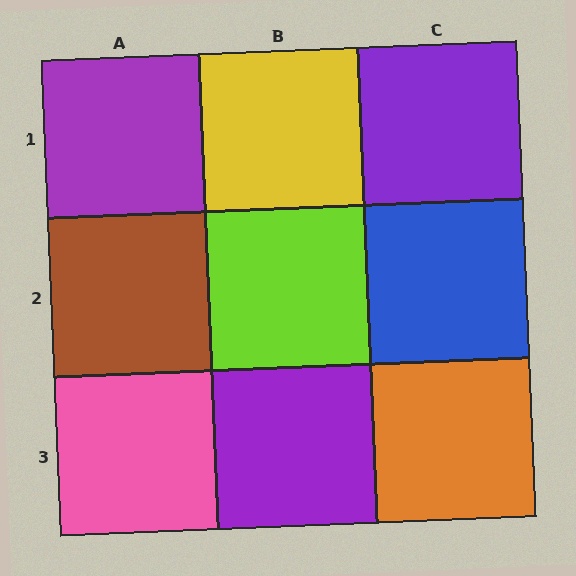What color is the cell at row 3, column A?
Pink.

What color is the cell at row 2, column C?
Blue.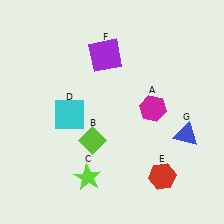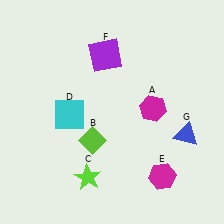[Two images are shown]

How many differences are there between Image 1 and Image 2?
There is 1 difference between the two images.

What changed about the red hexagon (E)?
In Image 1, E is red. In Image 2, it changed to magenta.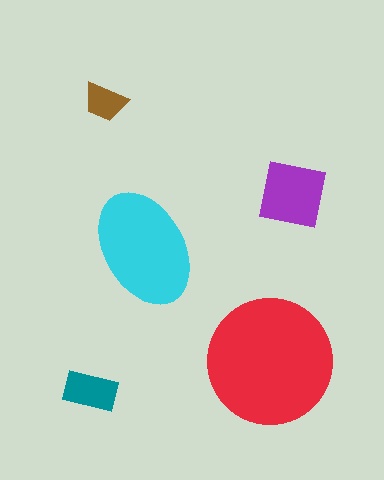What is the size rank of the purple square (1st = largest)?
3rd.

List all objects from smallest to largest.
The brown trapezoid, the teal rectangle, the purple square, the cyan ellipse, the red circle.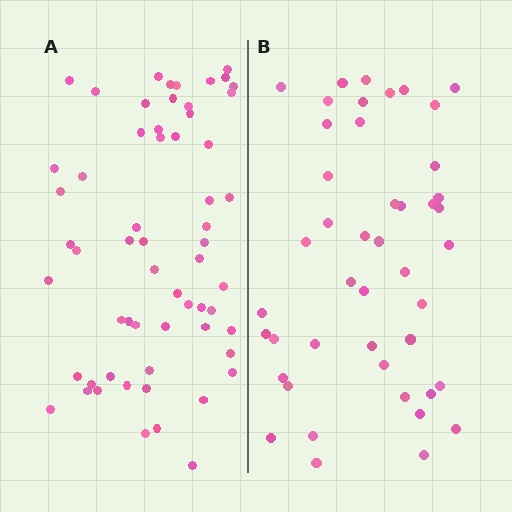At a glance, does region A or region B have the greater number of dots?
Region A (the left region) has more dots.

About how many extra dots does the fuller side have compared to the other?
Region A has approximately 15 more dots than region B.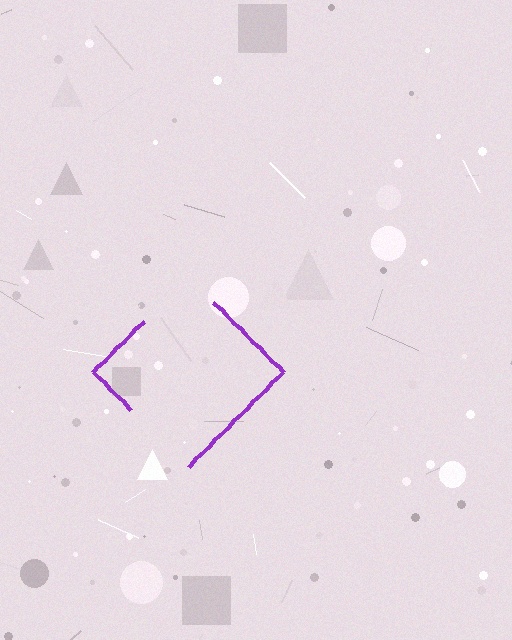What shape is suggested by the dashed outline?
The dashed outline suggests a diamond.